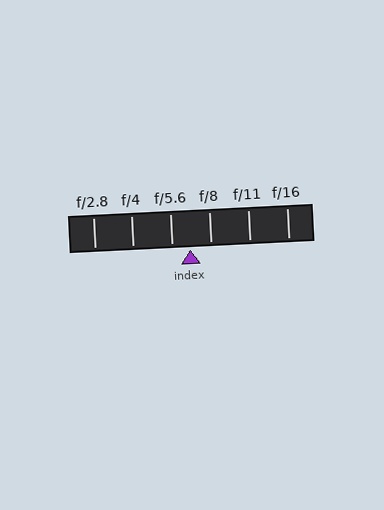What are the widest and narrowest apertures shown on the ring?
The widest aperture shown is f/2.8 and the narrowest is f/16.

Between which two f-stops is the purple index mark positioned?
The index mark is between f/5.6 and f/8.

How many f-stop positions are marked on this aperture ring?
There are 6 f-stop positions marked.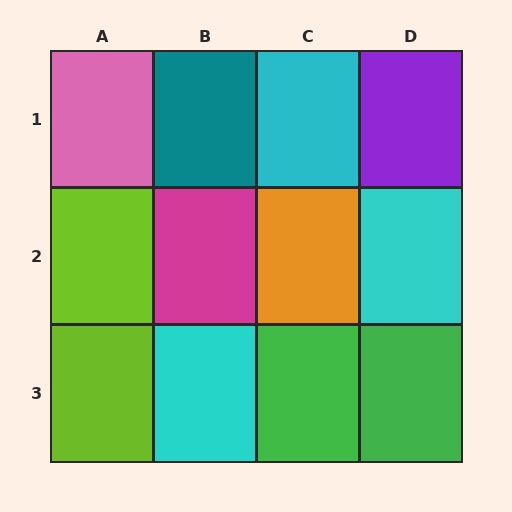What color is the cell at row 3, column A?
Lime.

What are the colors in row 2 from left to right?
Lime, magenta, orange, cyan.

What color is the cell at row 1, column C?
Cyan.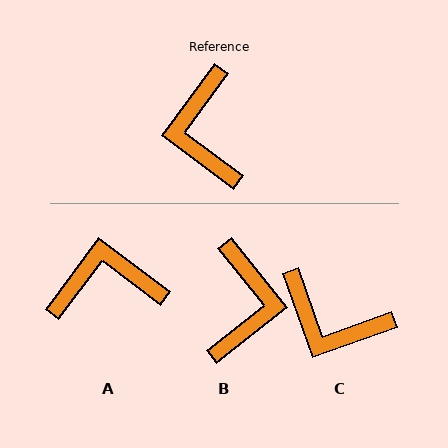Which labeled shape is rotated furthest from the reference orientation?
B, about 165 degrees away.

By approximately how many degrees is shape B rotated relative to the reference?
Approximately 165 degrees counter-clockwise.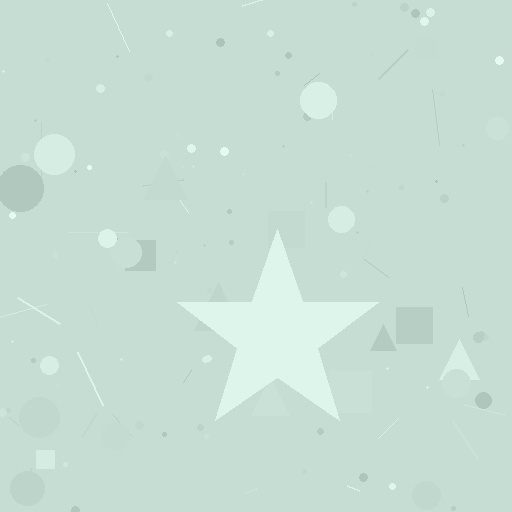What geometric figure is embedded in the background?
A star is embedded in the background.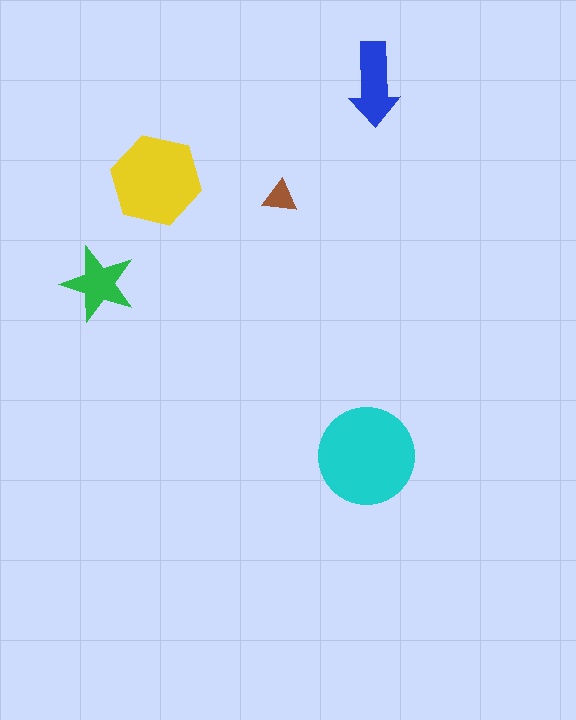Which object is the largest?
The cyan circle.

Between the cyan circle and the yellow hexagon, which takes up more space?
The cyan circle.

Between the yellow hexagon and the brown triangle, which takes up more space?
The yellow hexagon.